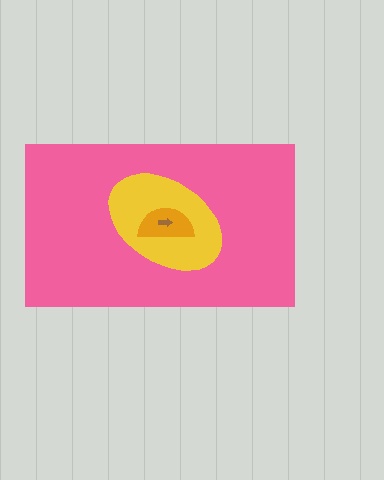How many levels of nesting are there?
4.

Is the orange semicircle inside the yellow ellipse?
Yes.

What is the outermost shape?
The pink rectangle.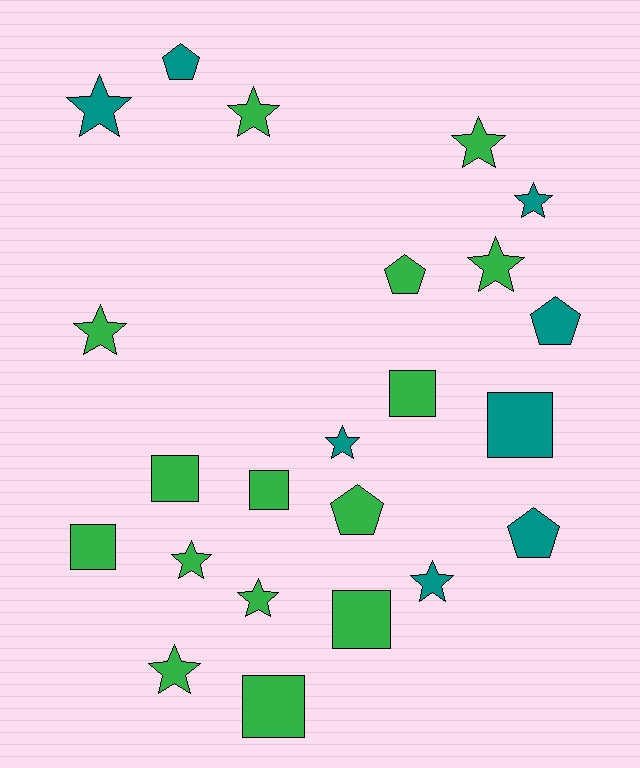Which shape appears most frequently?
Star, with 11 objects.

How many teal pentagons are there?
There are 3 teal pentagons.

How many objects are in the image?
There are 23 objects.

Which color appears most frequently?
Green, with 15 objects.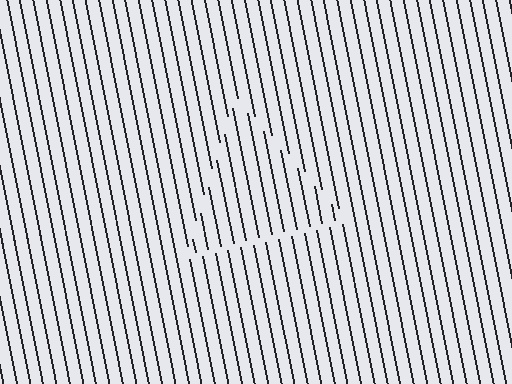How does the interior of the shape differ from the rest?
The interior of the shape contains the same grating, shifted by half a period — the contour is defined by the phase discontinuity where line-ends from the inner and outer gratings abut.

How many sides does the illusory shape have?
3 sides — the line-ends trace a triangle.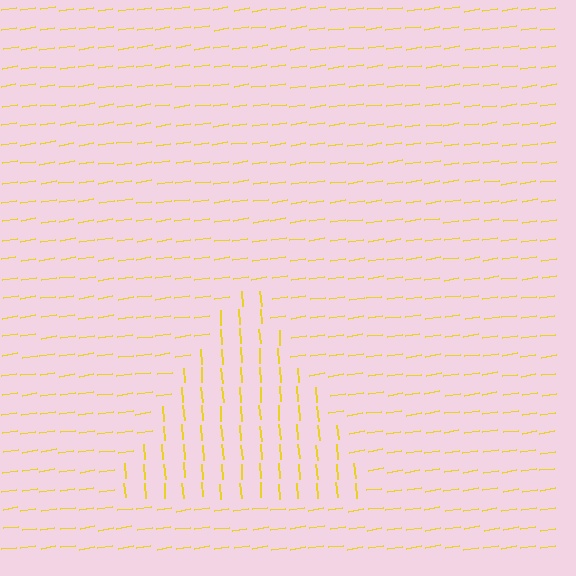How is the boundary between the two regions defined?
The boundary is defined purely by a change in line orientation (approximately 86 degrees difference). All lines are the same color and thickness.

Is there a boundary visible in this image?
Yes, there is a texture boundary formed by a change in line orientation.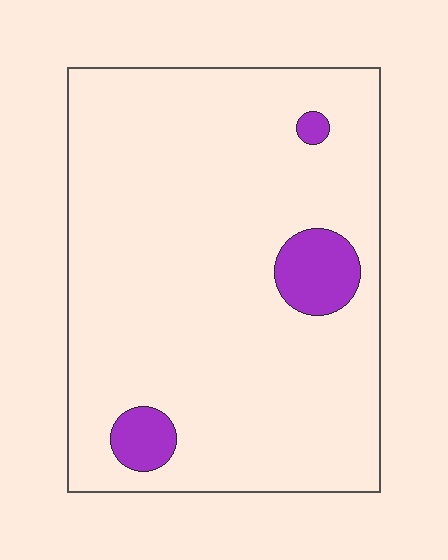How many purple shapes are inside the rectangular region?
3.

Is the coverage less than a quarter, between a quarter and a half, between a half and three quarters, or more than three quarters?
Less than a quarter.